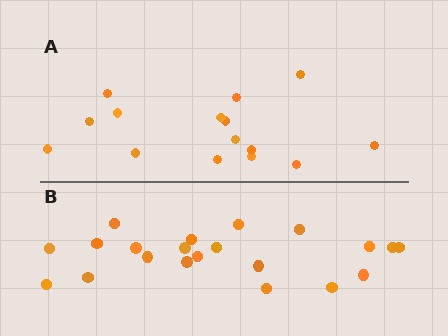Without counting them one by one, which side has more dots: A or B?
Region B (the bottom region) has more dots.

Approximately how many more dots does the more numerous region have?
Region B has about 6 more dots than region A.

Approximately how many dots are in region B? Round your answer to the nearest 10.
About 20 dots. (The exact count is 21, which rounds to 20.)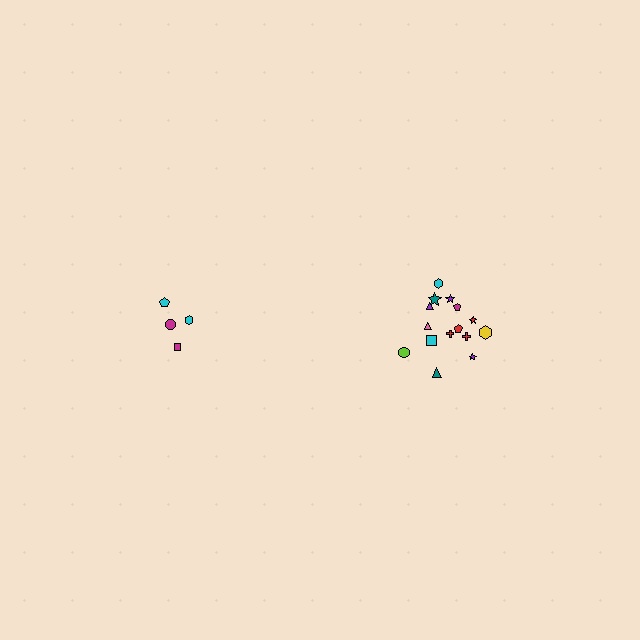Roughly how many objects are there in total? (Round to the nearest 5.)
Roughly 20 objects in total.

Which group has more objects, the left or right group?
The right group.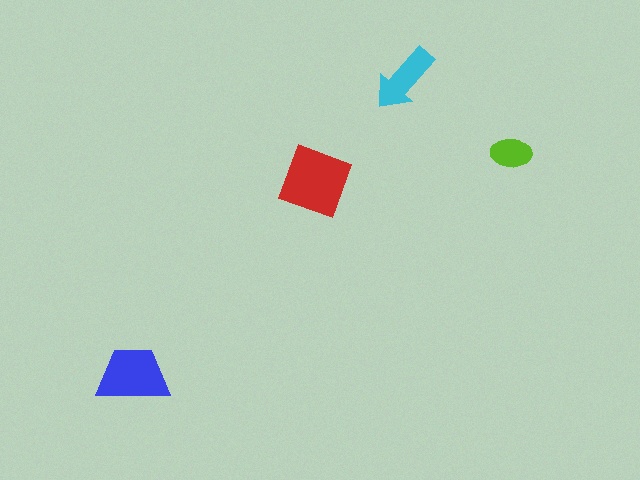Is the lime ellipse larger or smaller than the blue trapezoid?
Smaller.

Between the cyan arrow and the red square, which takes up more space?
The red square.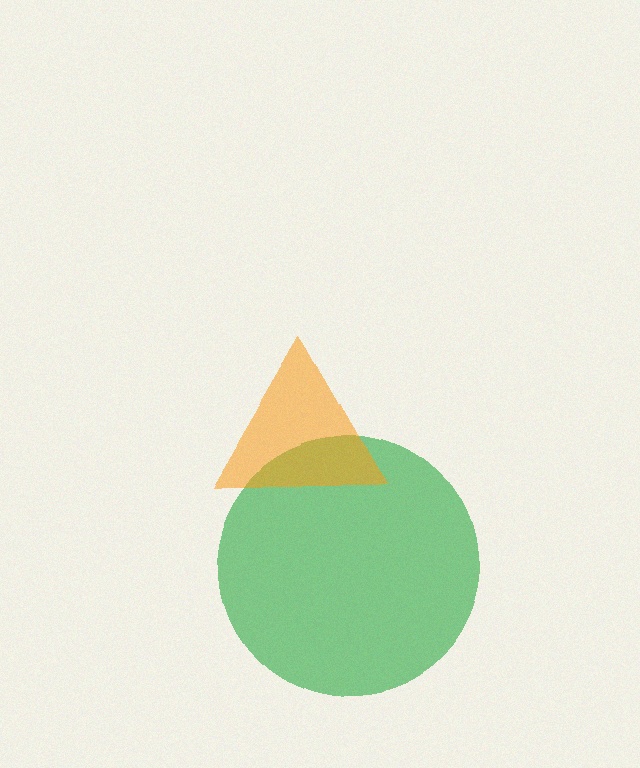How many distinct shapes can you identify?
There are 2 distinct shapes: a green circle, an orange triangle.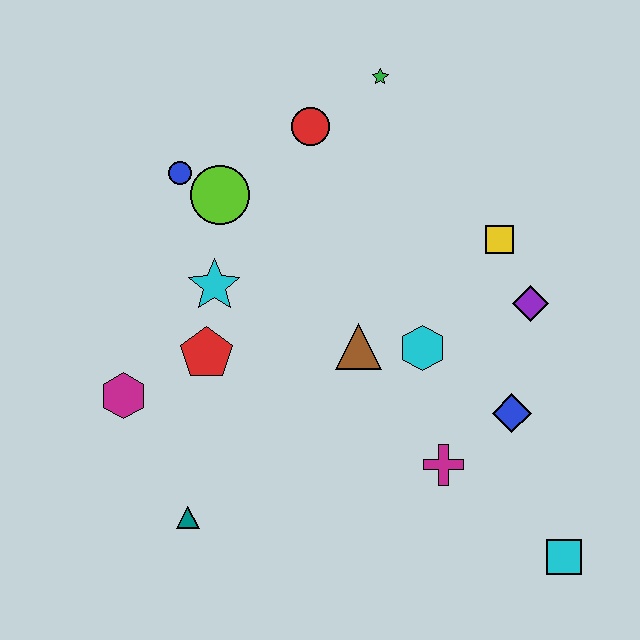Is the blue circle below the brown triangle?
No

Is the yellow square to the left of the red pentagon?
No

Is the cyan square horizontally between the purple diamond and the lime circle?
No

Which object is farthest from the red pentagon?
The cyan square is farthest from the red pentagon.